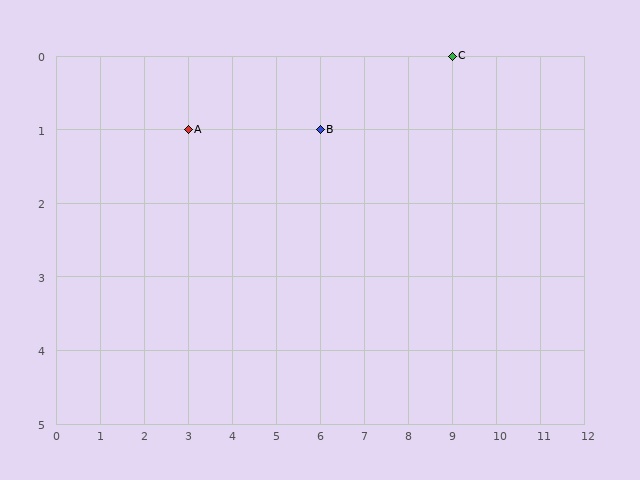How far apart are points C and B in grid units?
Points C and B are 3 columns and 1 row apart (about 3.2 grid units diagonally).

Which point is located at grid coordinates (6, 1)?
Point B is at (6, 1).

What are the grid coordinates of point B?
Point B is at grid coordinates (6, 1).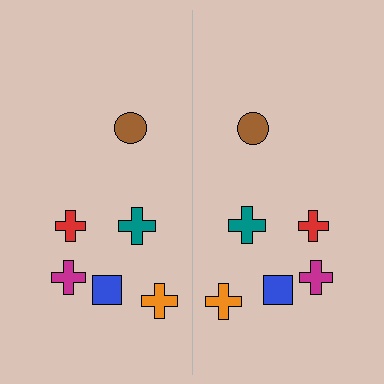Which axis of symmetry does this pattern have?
The pattern has a vertical axis of symmetry running through the center of the image.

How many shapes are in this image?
There are 12 shapes in this image.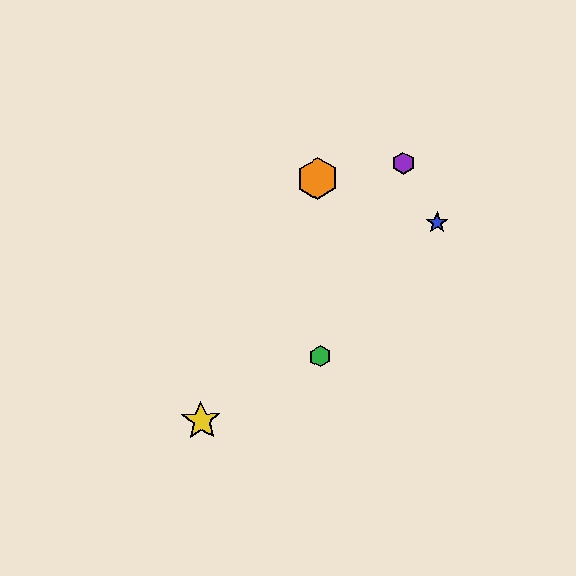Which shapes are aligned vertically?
The red hexagon, the green hexagon, the orange hexagon are aligned vertically.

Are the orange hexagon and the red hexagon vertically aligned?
Yes, both are at x≈317.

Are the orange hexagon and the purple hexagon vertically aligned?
No, the orange hexagon is at x≈317 and the purple hexagon is at x≈403.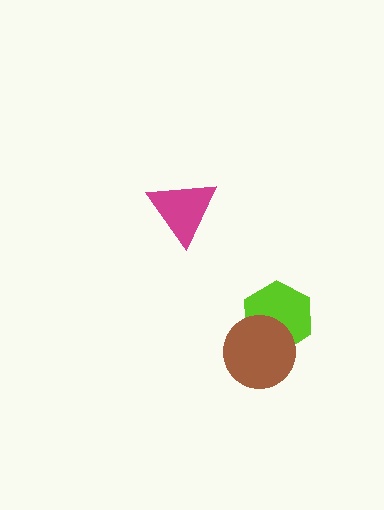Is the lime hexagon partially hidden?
Yes, it is partially covered by another shape.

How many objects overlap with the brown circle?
1 object overlaps with the brown circle.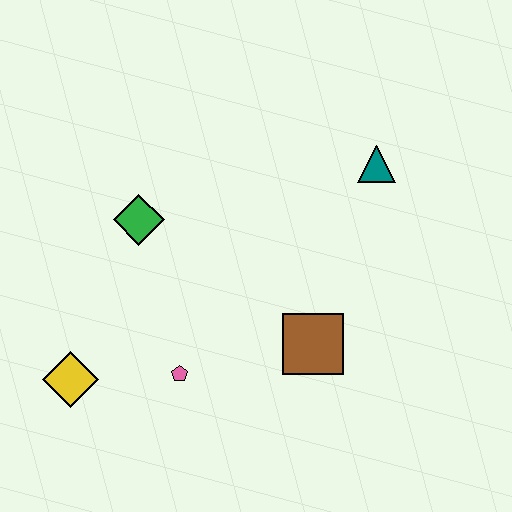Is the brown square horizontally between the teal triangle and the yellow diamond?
Yes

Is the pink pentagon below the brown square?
Yes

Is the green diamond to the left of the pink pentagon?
Yes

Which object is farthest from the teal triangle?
The yellow diamond is farthest from the teal triangle.